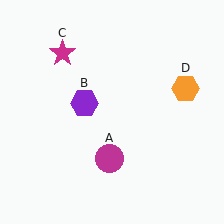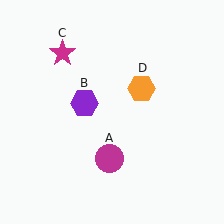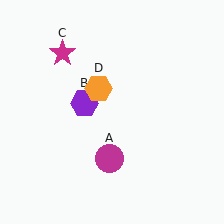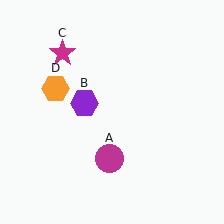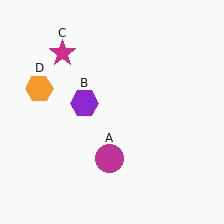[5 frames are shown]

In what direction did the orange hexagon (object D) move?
The orange hexagon (object D) moved left.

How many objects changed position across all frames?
1 object changed position: orange hexagon (object D).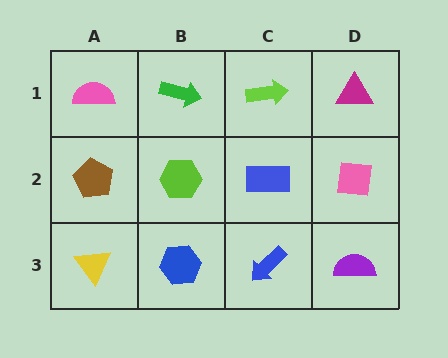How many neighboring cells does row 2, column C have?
4.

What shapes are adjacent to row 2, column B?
A green arrow (row 1, column B), a blue hexagon (row 3, column B), a brown pentagon (row 2, column A), a blue rectangle (row 2, column C).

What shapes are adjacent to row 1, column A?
A brown pentagon (row 2, column A), a green arrow (row 1, column B).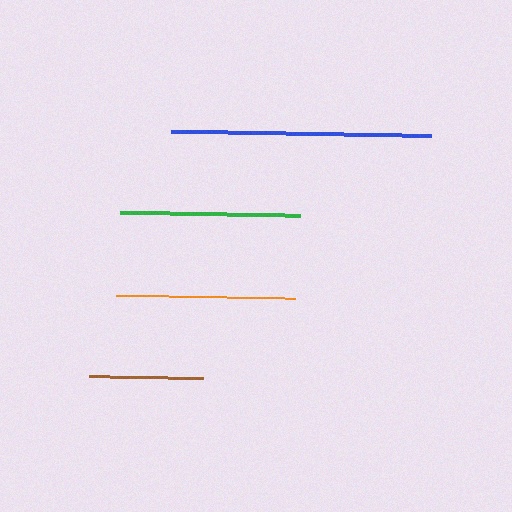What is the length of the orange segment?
The orange segment is approximately 179 pixels long.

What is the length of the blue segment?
The blue segment is approximately 260 pixels long.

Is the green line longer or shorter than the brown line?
The green line is longer than the brown line.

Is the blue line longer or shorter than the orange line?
The blue line is longer than the orange line.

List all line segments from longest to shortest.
From longest to shortest: blue, green, orange, brown.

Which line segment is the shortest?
The brown line is the shortest at approximately 113 pixels.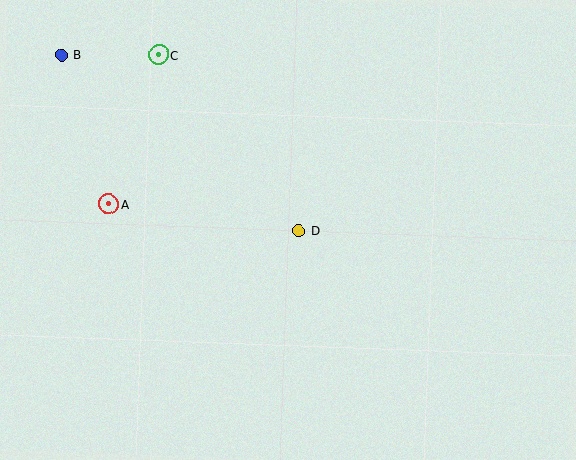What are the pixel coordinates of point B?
Point B is at (62, 55).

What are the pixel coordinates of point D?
Point D is at (299, 231).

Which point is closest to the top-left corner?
Point B is closest to the top-left corner.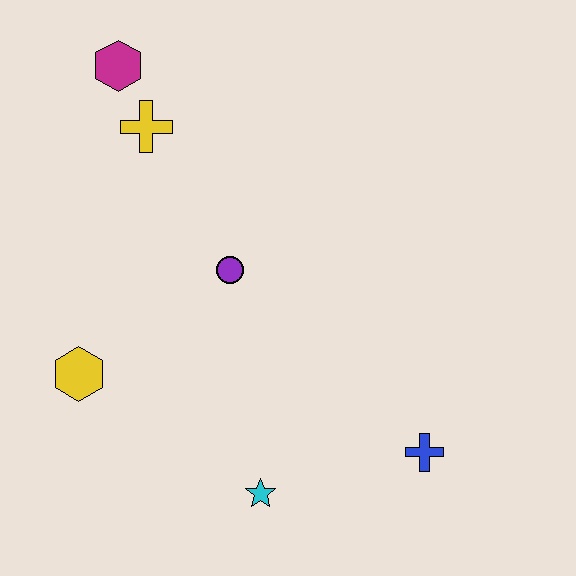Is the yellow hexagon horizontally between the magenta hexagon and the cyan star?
No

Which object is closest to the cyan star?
The blue cross is closest to the cyan star.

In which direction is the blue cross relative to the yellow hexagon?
The blue cross is to the right of the yellow hexagon.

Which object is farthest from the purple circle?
The blue cross is farthest from the purple circle.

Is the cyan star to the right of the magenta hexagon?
Yes